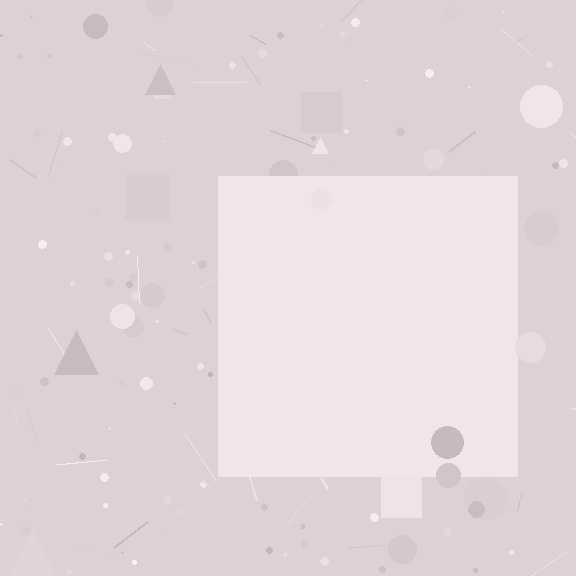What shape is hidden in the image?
A square is hidden in the image.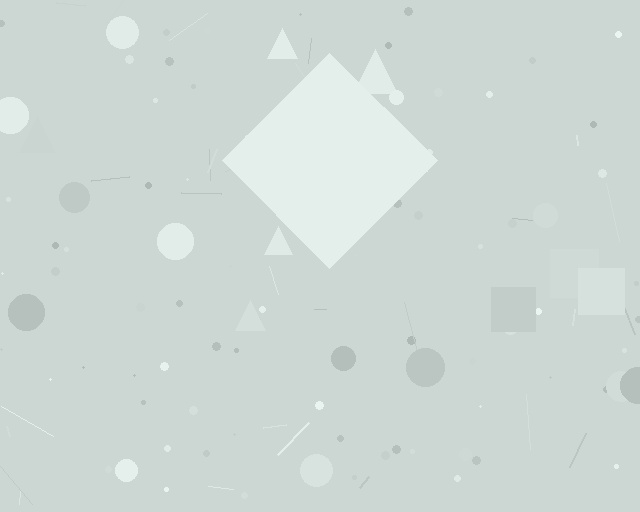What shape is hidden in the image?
A diamond is hidden in the image.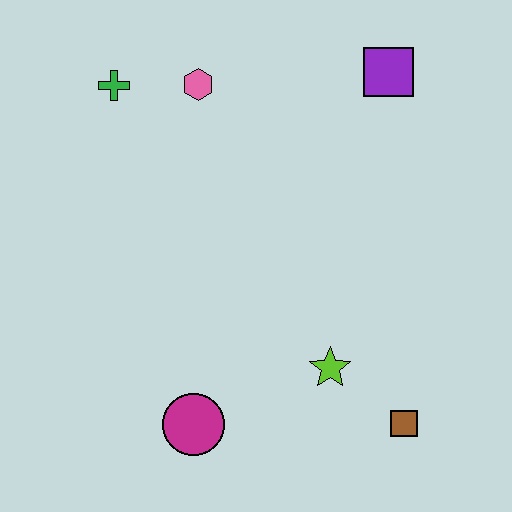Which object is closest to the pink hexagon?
The green cross is closest to the pink hexagon.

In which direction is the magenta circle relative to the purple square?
The magenta circle is below the purple square.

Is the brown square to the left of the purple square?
No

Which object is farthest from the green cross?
The brown square is farthest from the green cross.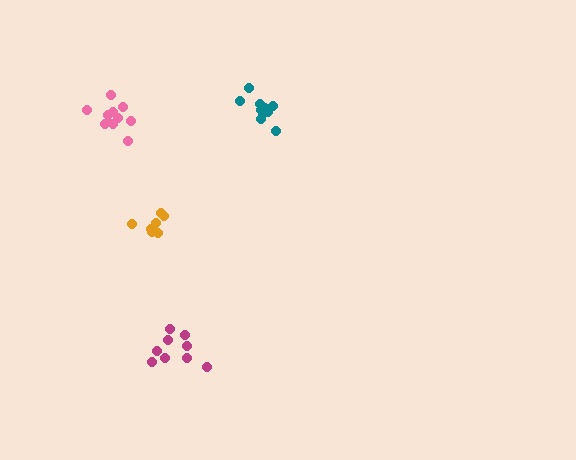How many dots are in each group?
Group 1: 7 dots, Group 2: 11 dots, Group 3: 9 dots, Group 4: 10 dots (37 total).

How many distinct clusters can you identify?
There are 4 distinct clusters.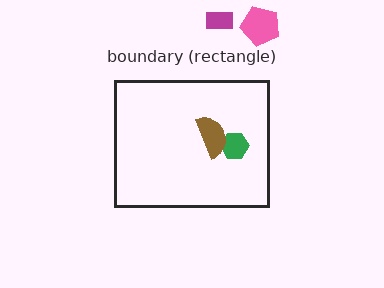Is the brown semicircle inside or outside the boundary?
Inside.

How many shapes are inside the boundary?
2 inside, 2 outside.